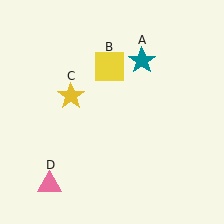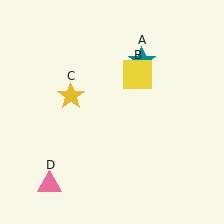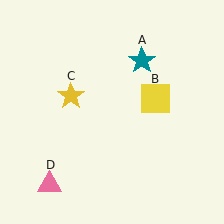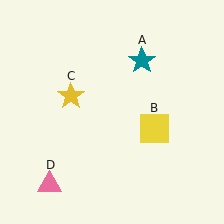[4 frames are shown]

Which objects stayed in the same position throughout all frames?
Teal star (object A) and yellow star (object C) and pink triangle (object D) remained stationary.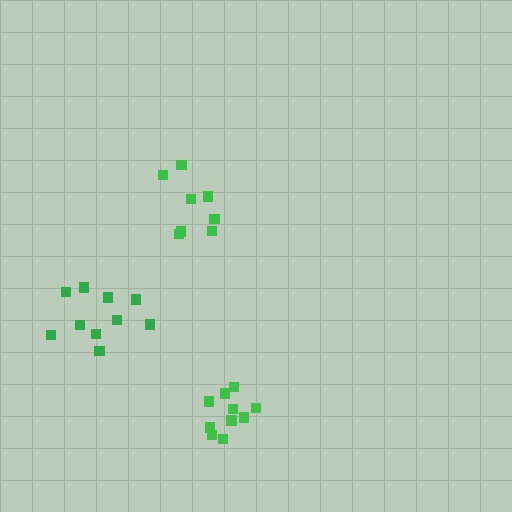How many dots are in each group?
Group 1: 10 dots, Group 2: 8 dots, Group 3: 10 dots (28 total).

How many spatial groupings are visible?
There are 3 spatial groupings.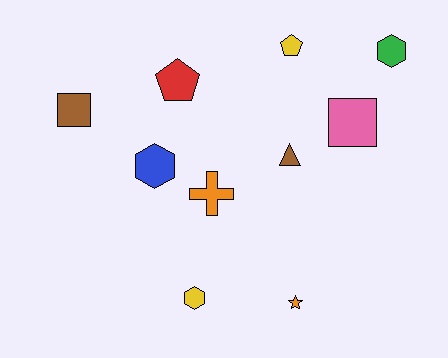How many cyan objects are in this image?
There are no cyan objects.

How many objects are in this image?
There are 10 objects.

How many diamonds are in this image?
There are no diamonds.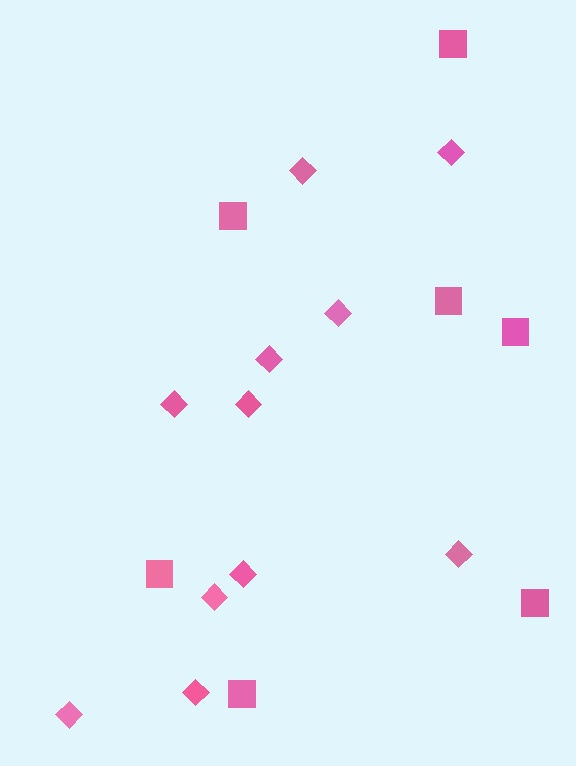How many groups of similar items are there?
There are 2 groups: one group of squares (7) and one group of diamonds (11).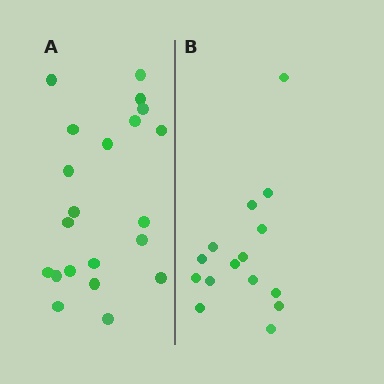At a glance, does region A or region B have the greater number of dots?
Region A (the left region) has more dots.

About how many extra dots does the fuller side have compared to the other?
Region A has about 6 more dots than region B.